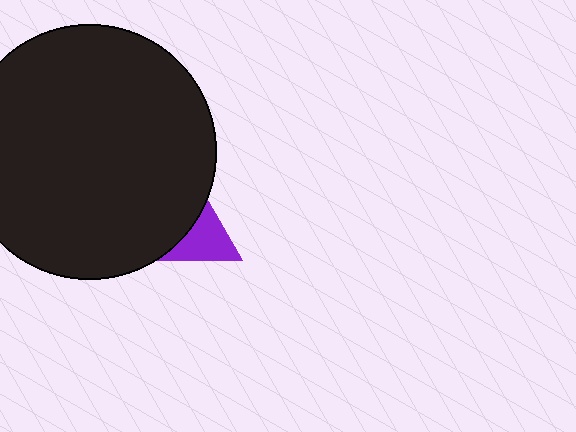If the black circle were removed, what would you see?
You would see the complete purple triangle.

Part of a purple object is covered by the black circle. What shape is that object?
It is a triangle.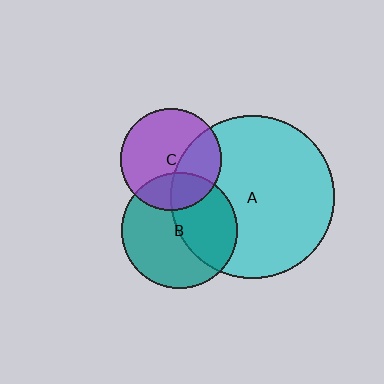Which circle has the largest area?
Circle A (cyan).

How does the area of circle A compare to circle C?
Approximately 2.6 times.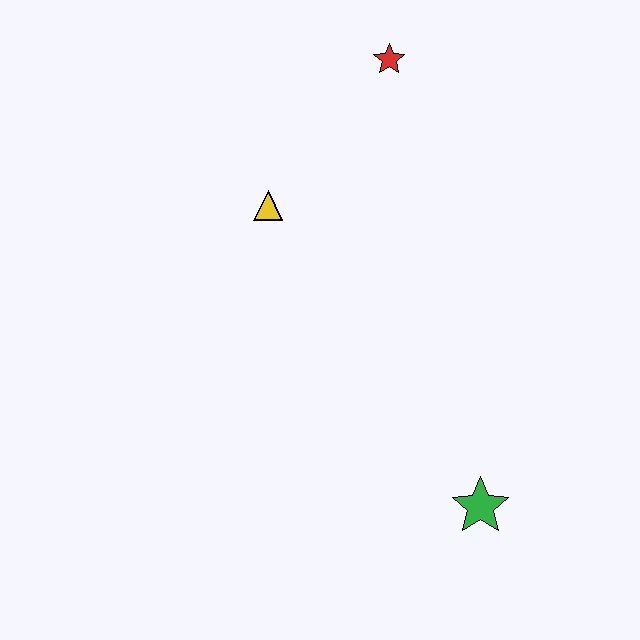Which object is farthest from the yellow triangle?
The green star is farthest from the yellow triangle.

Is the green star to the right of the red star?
Yes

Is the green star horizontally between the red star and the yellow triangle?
No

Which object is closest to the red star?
The yellow triangle is closest to the red star.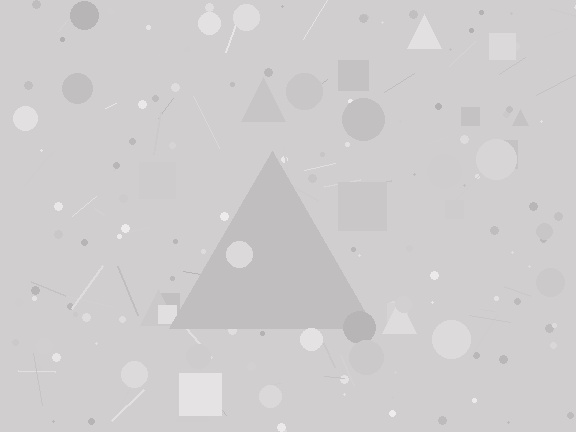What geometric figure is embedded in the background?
A triangle is embedded in the background.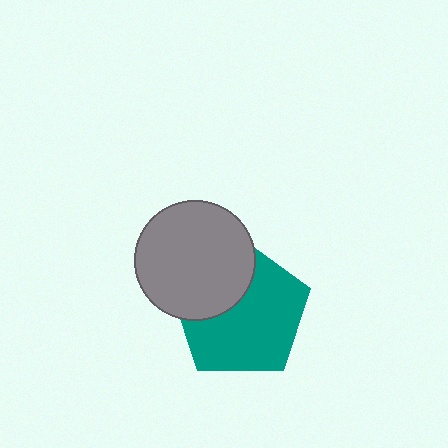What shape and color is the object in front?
The object in front is a gray circle.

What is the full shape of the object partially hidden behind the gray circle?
The partially hidden object is a teal pentagon.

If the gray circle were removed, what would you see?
You would see the complete teal pentagon.